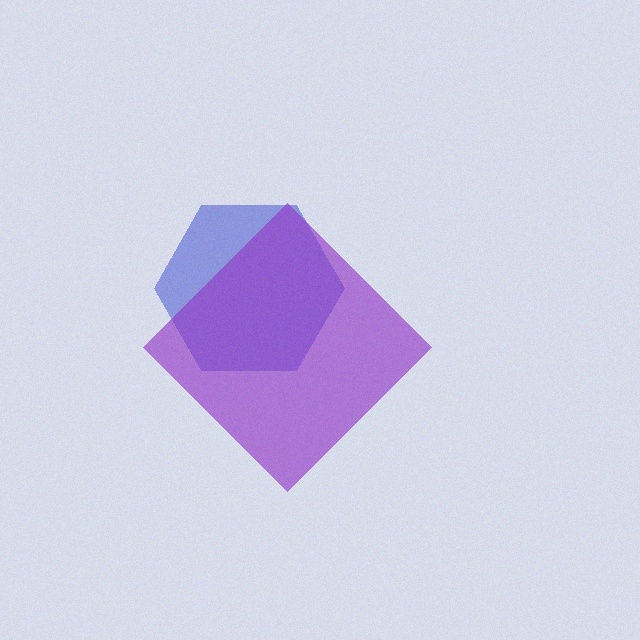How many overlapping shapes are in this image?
There are 2 overlapping shapes in the image.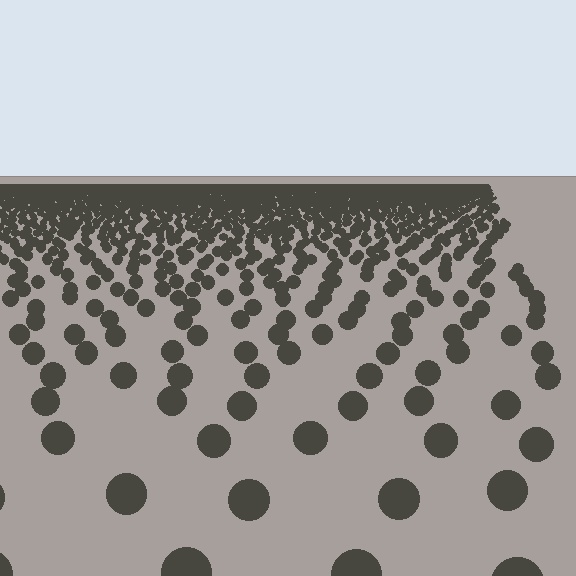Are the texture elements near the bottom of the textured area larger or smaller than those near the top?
Larger. Near the bottom, elements are closer to the viewer and appear at a bigger on-screen size.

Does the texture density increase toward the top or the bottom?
Density increases toward the top.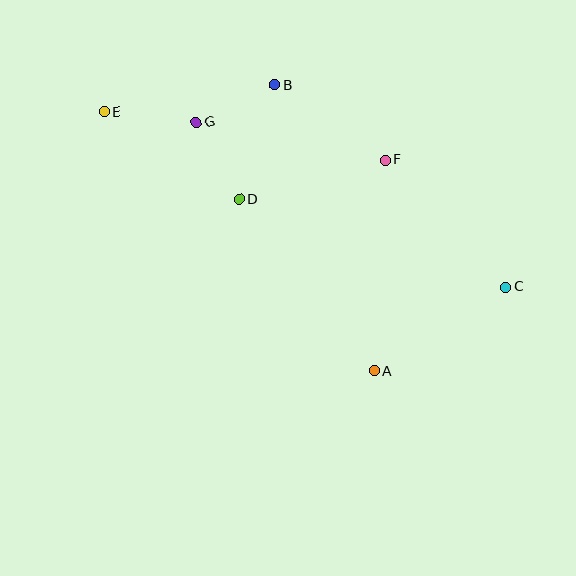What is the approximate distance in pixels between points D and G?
The distance between D and G is approximately 88 pixels.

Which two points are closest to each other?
Points B and G are closest to each other.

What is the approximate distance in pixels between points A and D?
The distance between A and D is approximately 219 pixels.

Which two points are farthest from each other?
Points C and E are farthest from each other.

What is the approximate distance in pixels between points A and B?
The distance between A and B is approximately 303 pixels.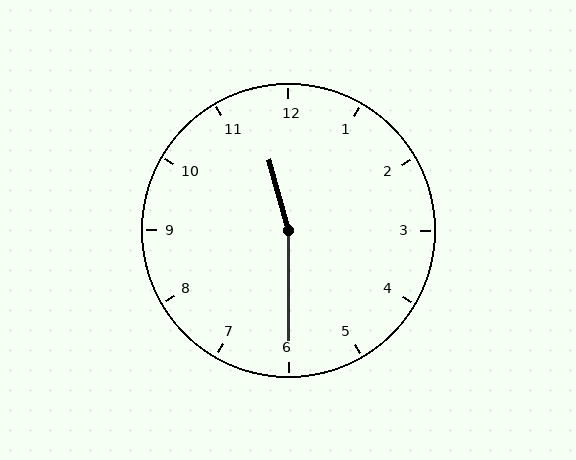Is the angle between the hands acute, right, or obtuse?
It is obtuse.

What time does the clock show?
11:30.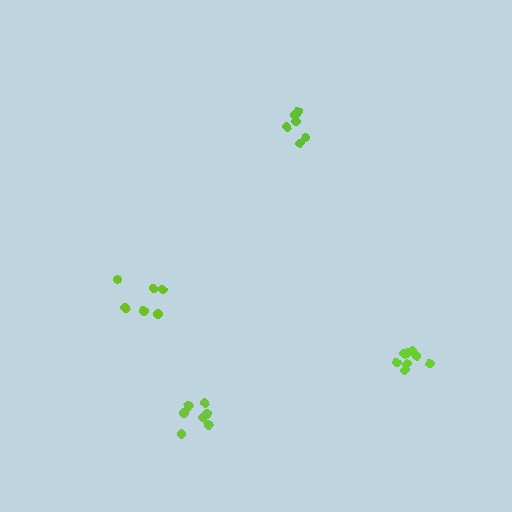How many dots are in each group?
Group 1: 6 dots, Group 2: 6 dots, Group 3: 7 dots, Group 4: 9 dots (28 total).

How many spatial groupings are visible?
There are 4 spatial groupings.